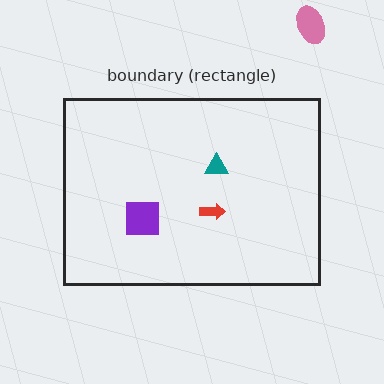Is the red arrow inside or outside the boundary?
Inside.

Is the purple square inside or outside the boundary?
Inside.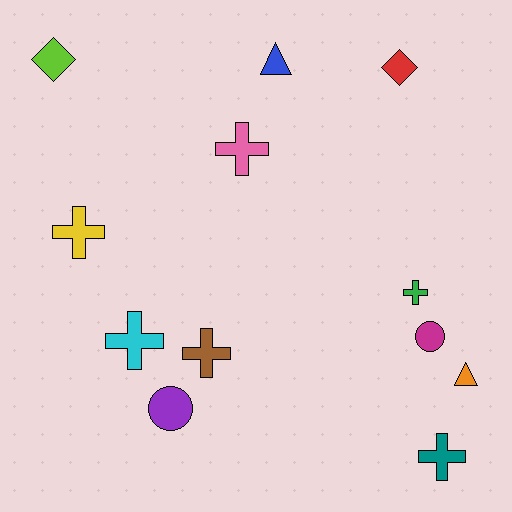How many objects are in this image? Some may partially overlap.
There are 12 objects.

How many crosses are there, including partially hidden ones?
There are 6 crosses.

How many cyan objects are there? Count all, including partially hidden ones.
There is 1 cyan object.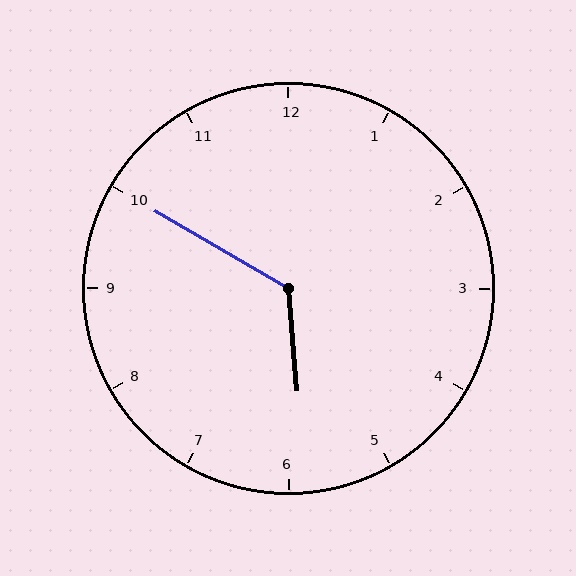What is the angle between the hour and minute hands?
Approximately 125 degrees.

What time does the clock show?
5:50.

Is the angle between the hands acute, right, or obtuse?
It is obtuse.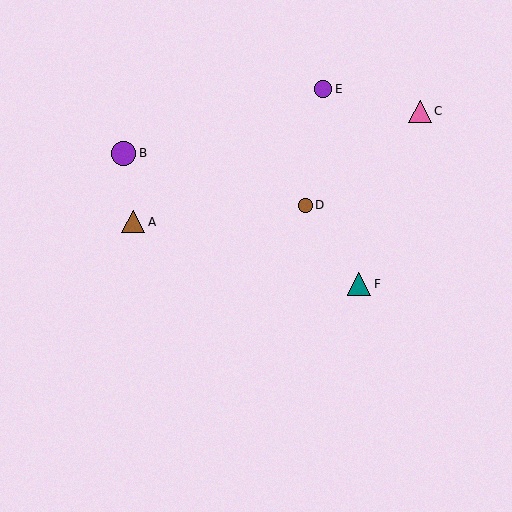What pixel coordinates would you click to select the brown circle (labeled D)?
Click at (305, 205) to select the brown circle D.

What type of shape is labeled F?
Shape F is a teal triangle.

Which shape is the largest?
The purple circle (labeled B) is the largest.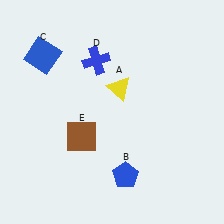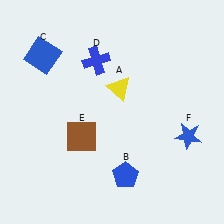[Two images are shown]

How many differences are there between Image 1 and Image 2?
There is 1 difference between the two images.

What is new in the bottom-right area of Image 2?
A blue star (F) was added in the bottom-right area of Image 2.